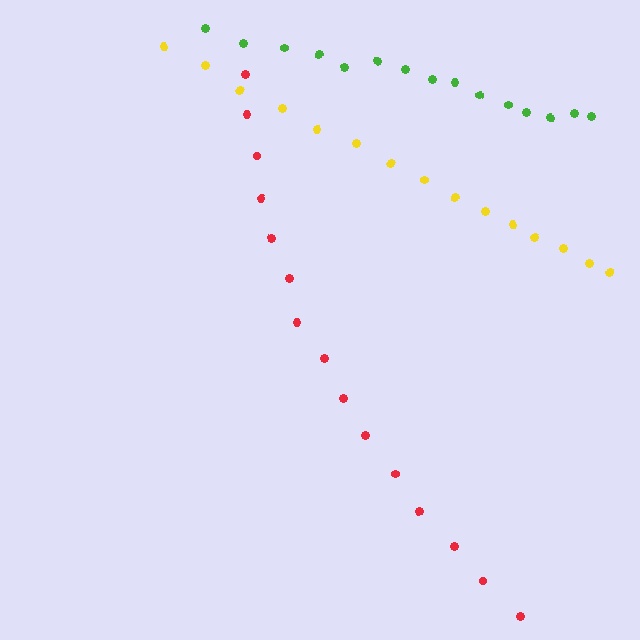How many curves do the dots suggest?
There are 3 distinct paths.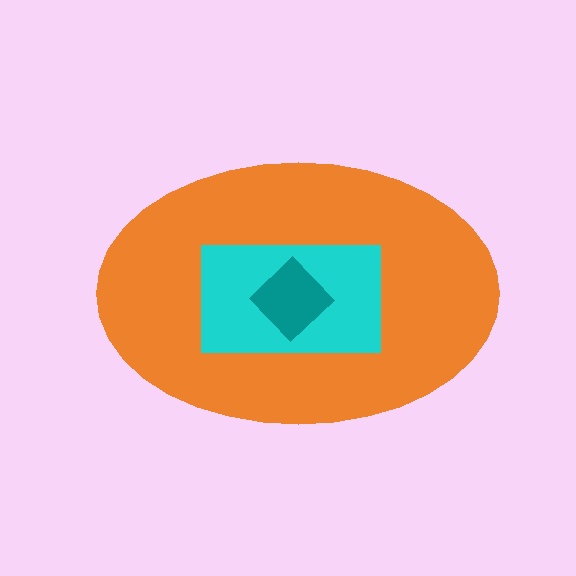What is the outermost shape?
The orange ellipse.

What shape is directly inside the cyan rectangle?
The teal diamond.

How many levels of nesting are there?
3.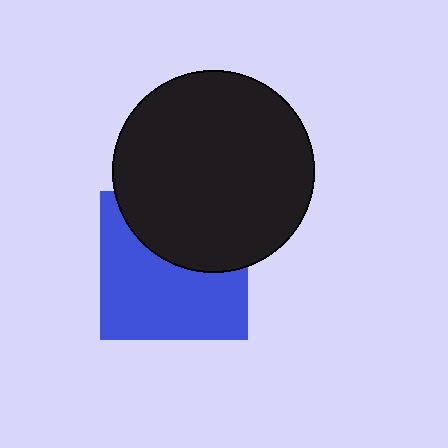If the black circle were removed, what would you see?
You would see the complete blue square.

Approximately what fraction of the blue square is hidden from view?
Roughly 40% of the blue square is hidden behind the black circle.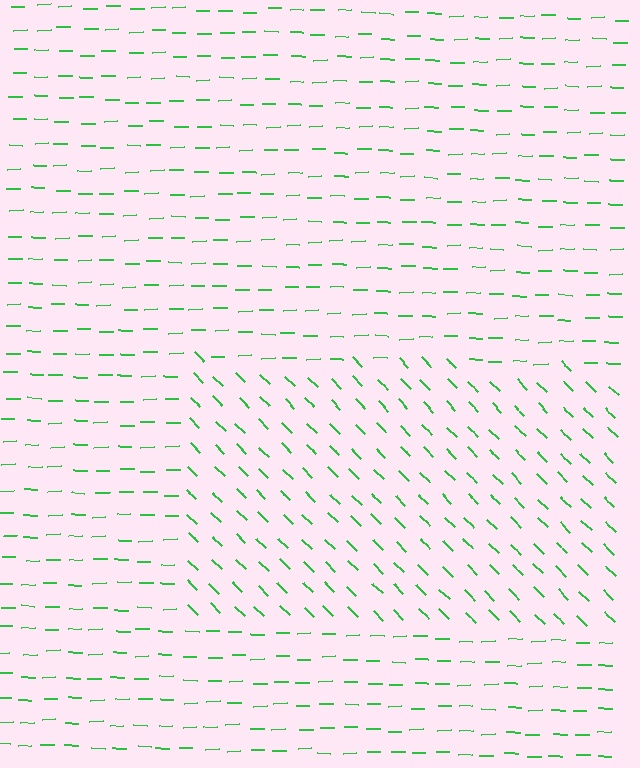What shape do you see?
I see a rectangle.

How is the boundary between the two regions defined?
The boundary is defined purely by a change in line orientation (approximately 45 degrees difference). All lines are the same color and thickness.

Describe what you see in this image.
The image is filled with small green line segments. A rectangle region in the image has lines oriented differently from the surrounding lines, creating a visible texture boundary.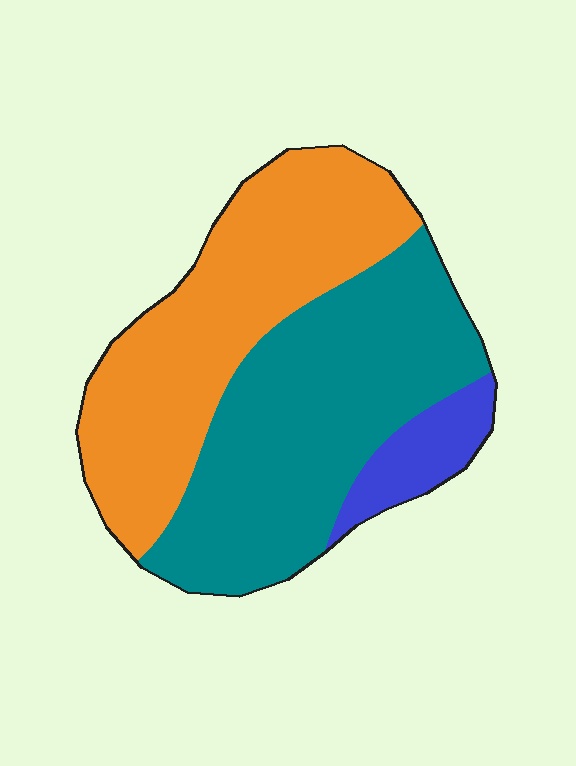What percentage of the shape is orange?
Orange takes up between a third and a half of the shape.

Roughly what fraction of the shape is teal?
Teal covers roughly 50% of the shape.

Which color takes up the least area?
Blue, at roughly 10%.